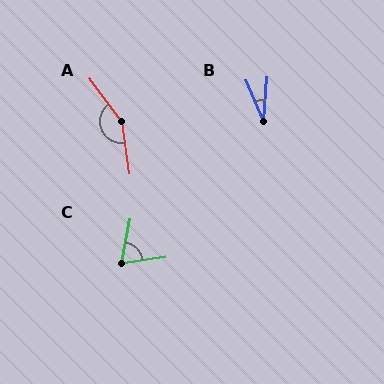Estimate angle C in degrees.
Approximately 71 degrees.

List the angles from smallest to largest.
B (27°), C (71°), A (151°).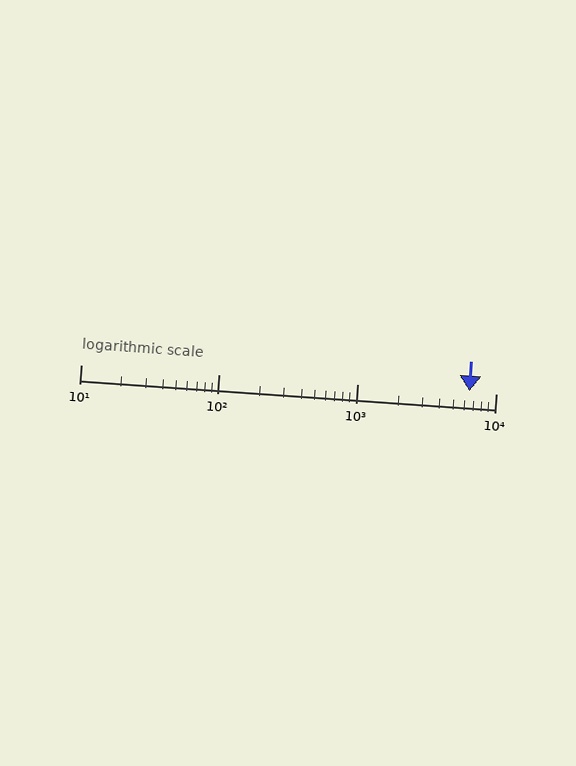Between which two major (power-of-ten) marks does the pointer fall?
The pointer is between 1000 and 10000.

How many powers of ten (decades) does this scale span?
The scale spans 3 decades, from 10 to 10000.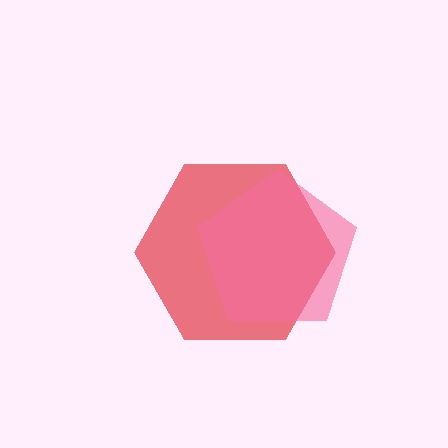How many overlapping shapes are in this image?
There are 2 overlapping shapes in the image.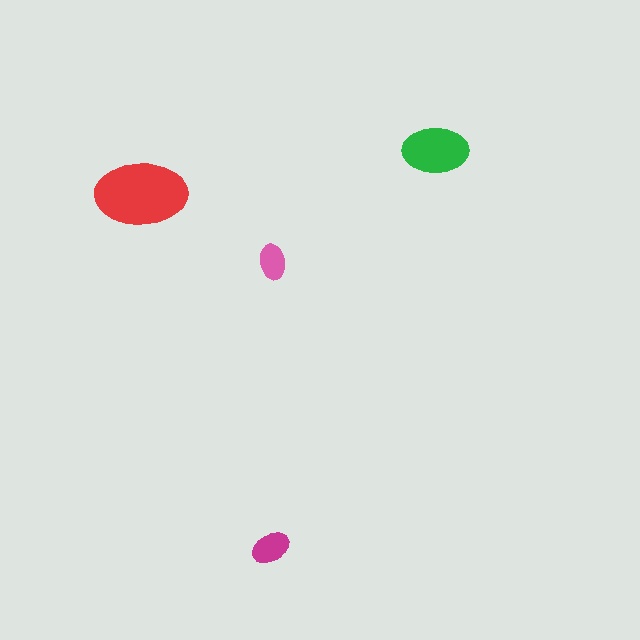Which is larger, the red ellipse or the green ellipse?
The red one.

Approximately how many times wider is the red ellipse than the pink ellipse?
About 2.5 times wider.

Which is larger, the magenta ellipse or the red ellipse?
The red one.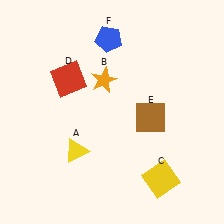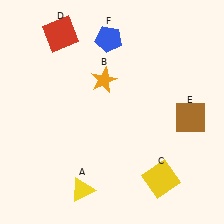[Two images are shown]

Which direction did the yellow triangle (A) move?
The yellow triangle (A) moved down.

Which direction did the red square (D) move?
The red square (D) moved up.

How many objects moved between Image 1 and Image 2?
3 objects moved between the two images.